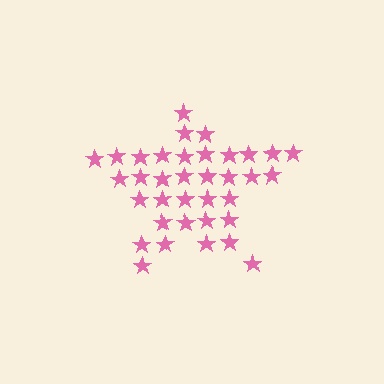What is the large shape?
The large shape is a star.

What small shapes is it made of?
It is made of small stars.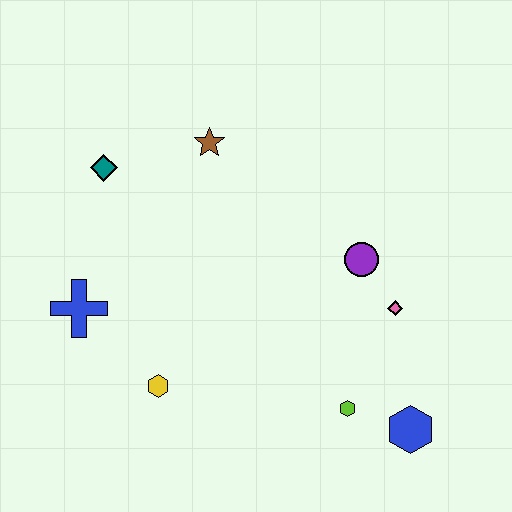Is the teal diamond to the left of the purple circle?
Yes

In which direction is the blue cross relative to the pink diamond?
The blue cross is to the left of the pink diamond.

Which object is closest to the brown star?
The teal diamond is closest to the brown star.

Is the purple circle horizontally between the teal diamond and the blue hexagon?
Yes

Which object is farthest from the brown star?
The blue hexagon is farthest from the brown star.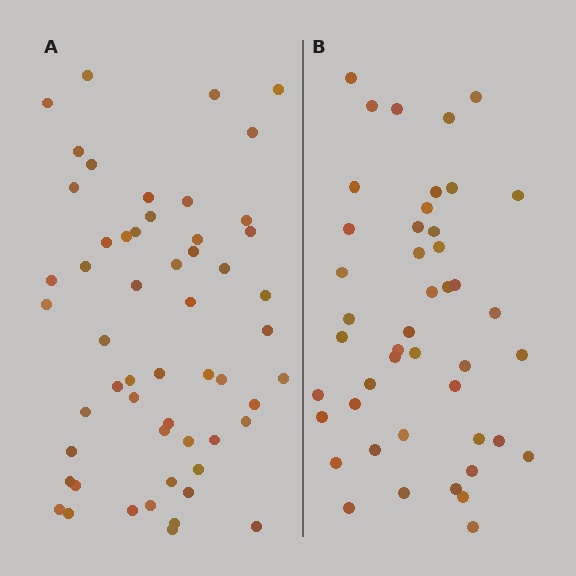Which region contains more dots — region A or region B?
Region A (the left region) has more dots.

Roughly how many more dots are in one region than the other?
Region A has roughly 10 or so more dots than region B.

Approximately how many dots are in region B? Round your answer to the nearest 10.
About 40 dots. (The exact count is 45, which rounds to 40.)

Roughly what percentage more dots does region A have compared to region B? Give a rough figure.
About 20% more.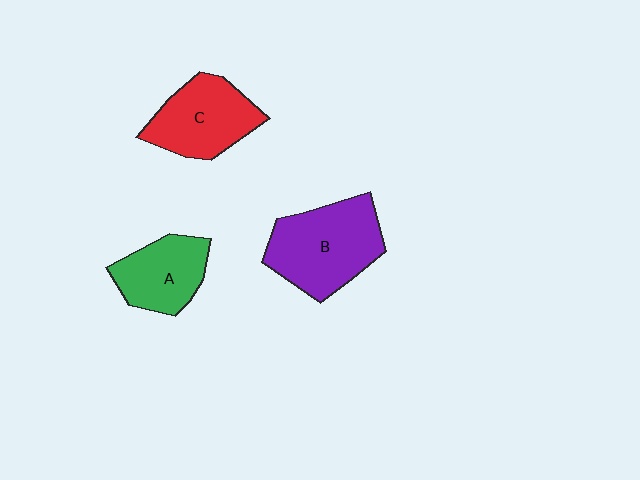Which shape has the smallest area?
Shape A (green).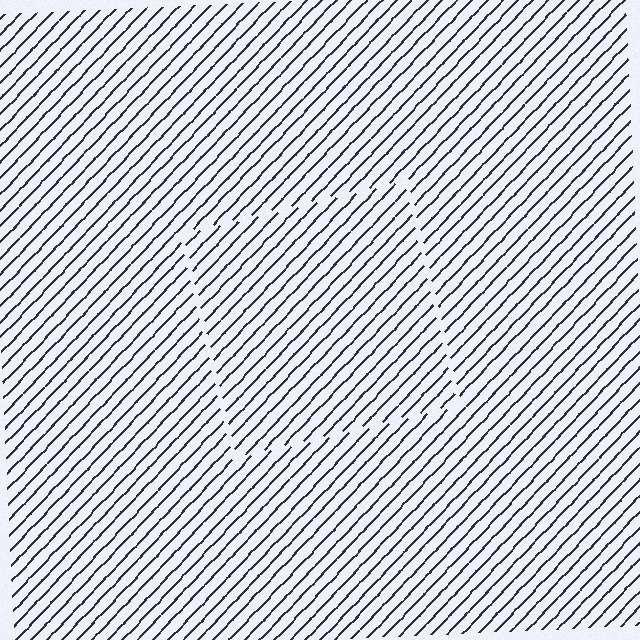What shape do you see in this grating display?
An illusory square. The interior of the shape contains the same grating, shifted by half a period — the contour is defined by the phase discontinuity where line-ends from the inner and outer gratings abut.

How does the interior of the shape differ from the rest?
The interior of the shape contains the same grating, shifted by half a period — the contour is defined by the phase discontinuity where line-ends from the inner and outer gratings abut.